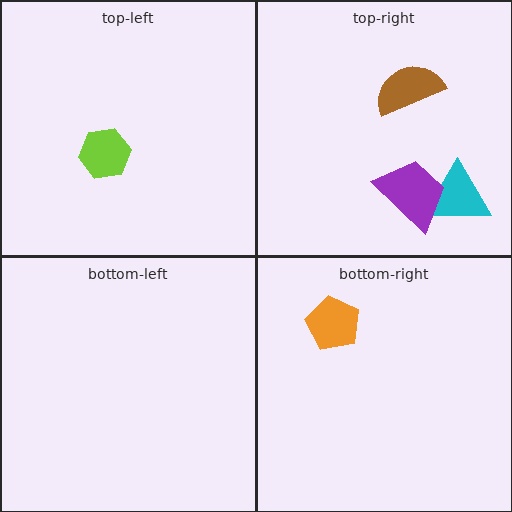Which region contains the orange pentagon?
The bottom-right region.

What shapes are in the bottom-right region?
The orange pentagon.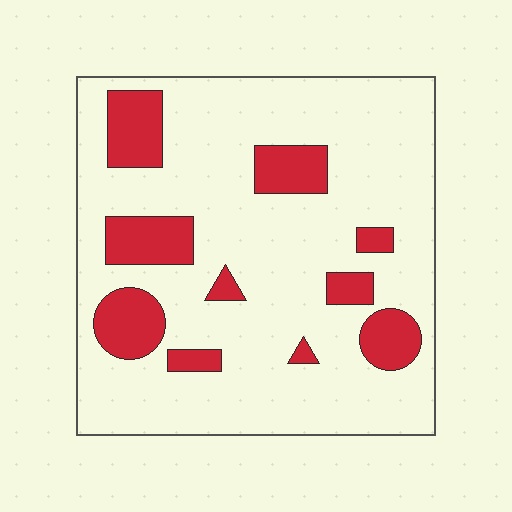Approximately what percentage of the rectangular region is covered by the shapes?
Approximately 20%.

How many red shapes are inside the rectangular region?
10.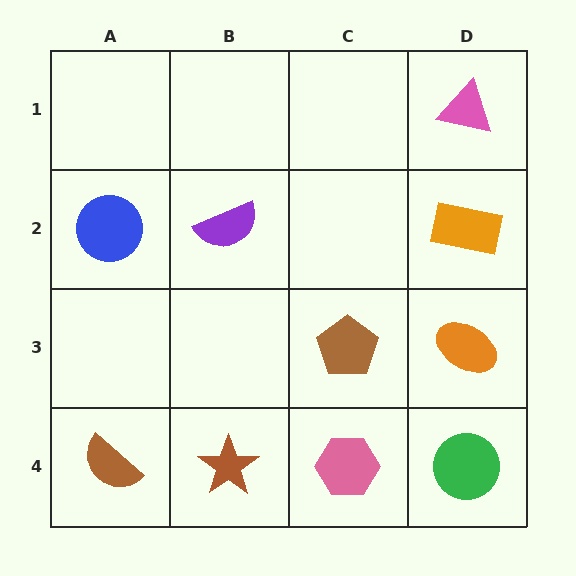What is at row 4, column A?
A brown semicircle.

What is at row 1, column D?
A pink triangle.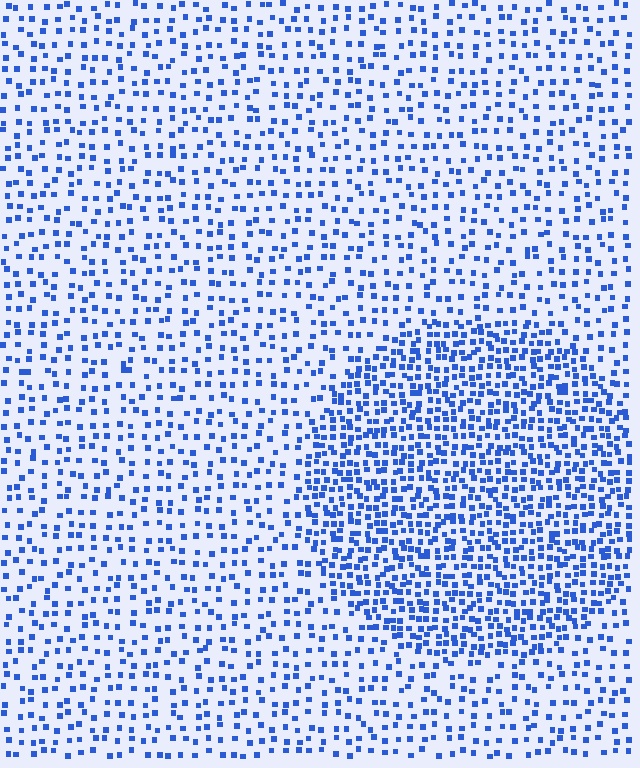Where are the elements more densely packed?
The elements are more densely packed inside the circle boundary.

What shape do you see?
I see a circle.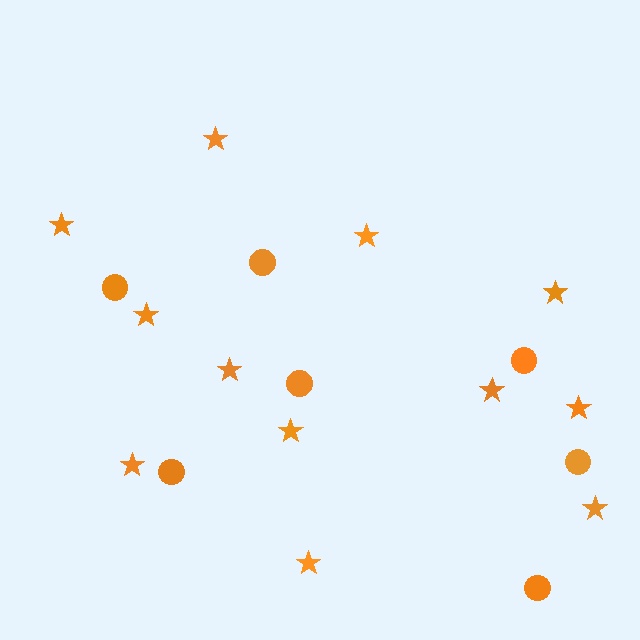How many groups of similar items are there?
There are 2 groups: one group of stars (12) and one group of circles (7).